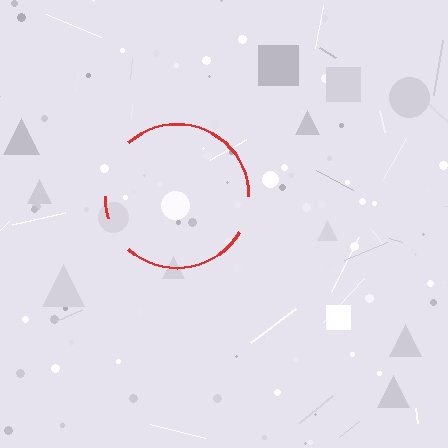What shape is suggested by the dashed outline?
The dashed outline suggests a circle.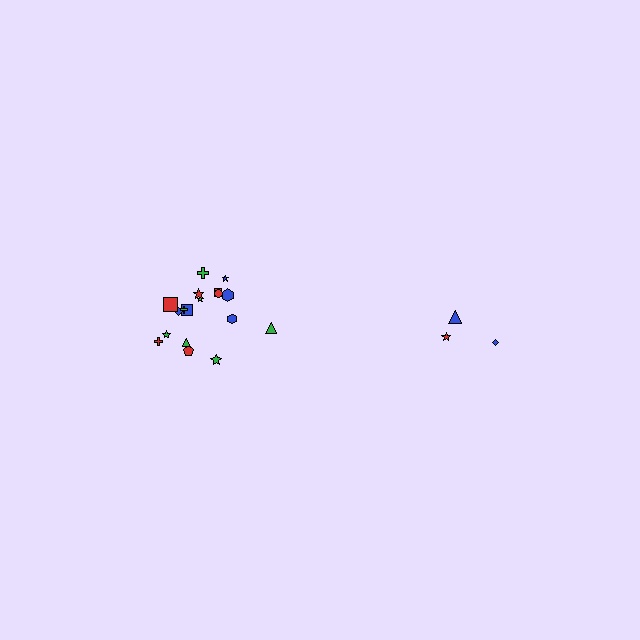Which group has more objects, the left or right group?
The left group.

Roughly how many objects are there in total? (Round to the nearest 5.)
Roughly 20 objects in total.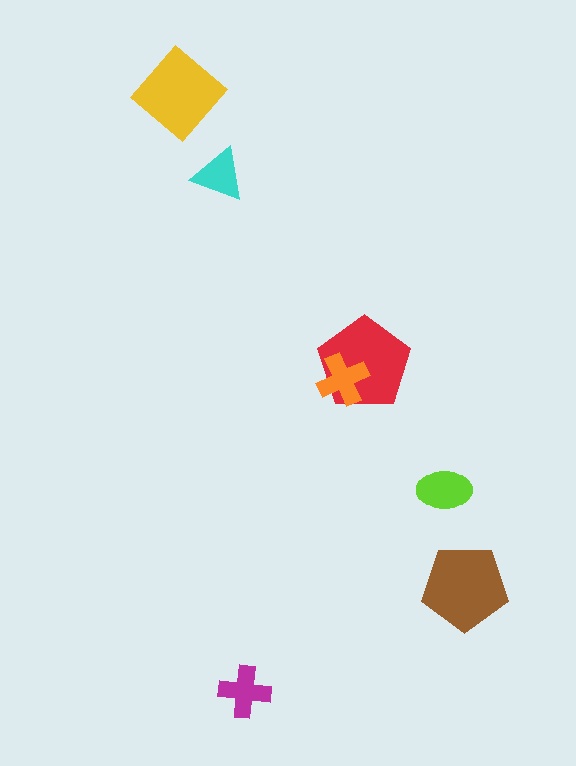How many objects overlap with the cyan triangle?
0 objects overlap with the cyan triangle.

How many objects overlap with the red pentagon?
1 object overlaps with the red pentagon.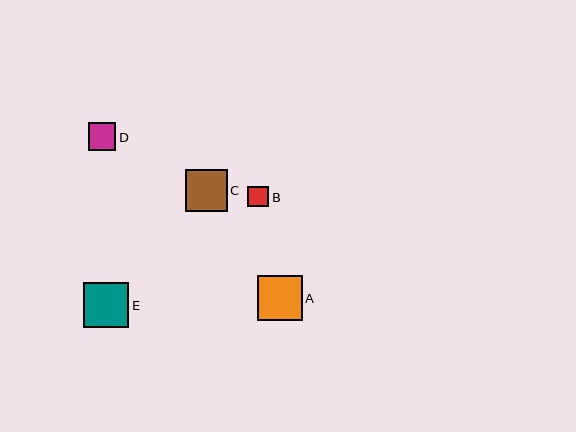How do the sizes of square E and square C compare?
Square E and square C are approximately the same size.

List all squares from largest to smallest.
From largest to smallest: E, A, C, D, B.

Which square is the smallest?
Square B is the smallest with a size of approximately 21 pixels.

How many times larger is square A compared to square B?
Square A is approximately 2.1 times the size of square B.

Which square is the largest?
Square E is the largest with a size of approximately 45 pixels.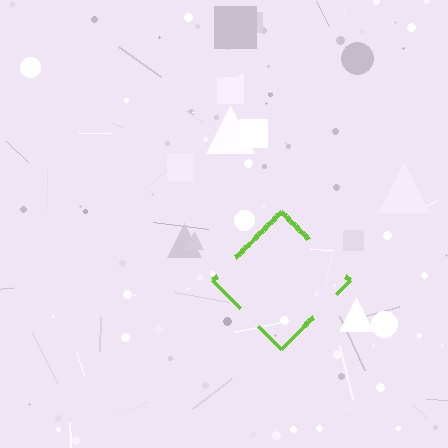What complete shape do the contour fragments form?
The contour fragments form a diamond.